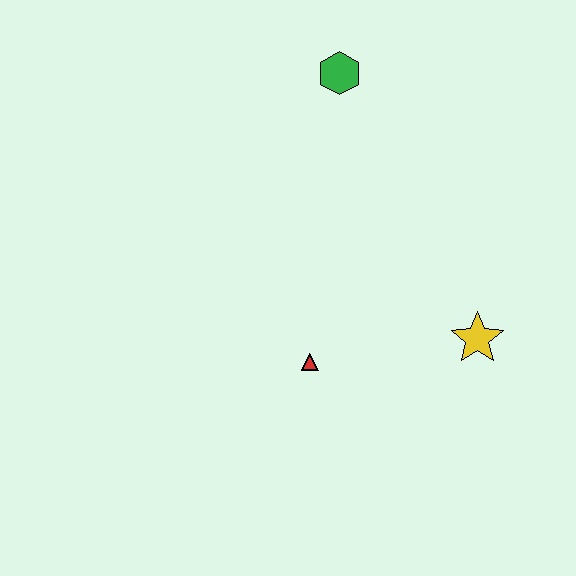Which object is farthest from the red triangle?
The green hexagon is farthest from the red triangle.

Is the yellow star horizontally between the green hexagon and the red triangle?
No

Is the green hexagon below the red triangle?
No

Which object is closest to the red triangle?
The yellow star is closest to the red triangle.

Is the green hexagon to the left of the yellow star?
Yes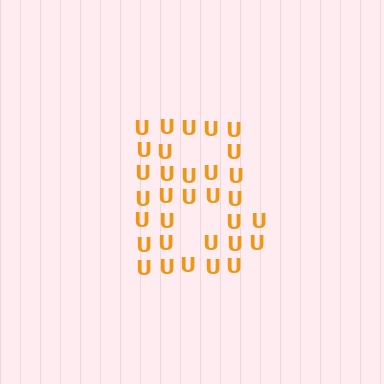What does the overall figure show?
The overall figure shows the letter B.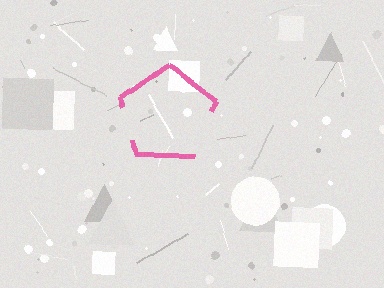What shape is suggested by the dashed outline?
The dashed outline suggests a pentagon.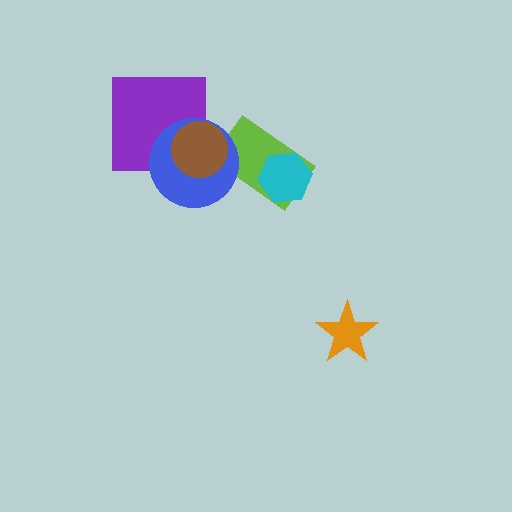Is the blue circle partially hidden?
Yes, it is partially covered by another shape.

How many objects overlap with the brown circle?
3 objects overlap with the brown circle.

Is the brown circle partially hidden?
No, no other shape covers it.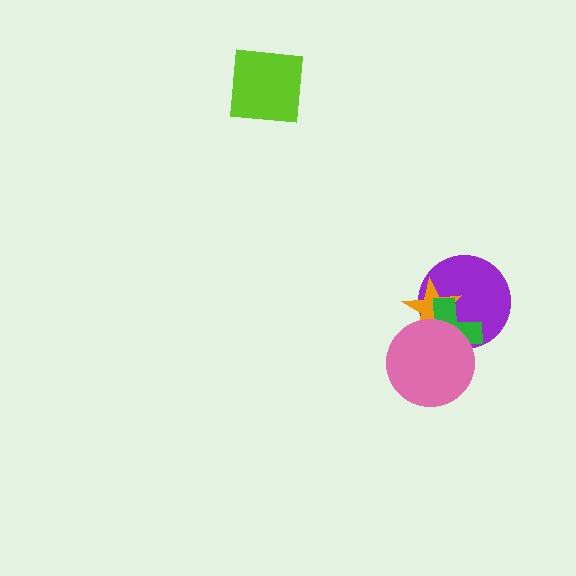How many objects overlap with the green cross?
3 objects overlap with the green cross.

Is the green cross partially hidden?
Yes, it is partially covered by another shape.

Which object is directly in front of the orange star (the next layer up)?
The green cross is directly in front of the orange star.